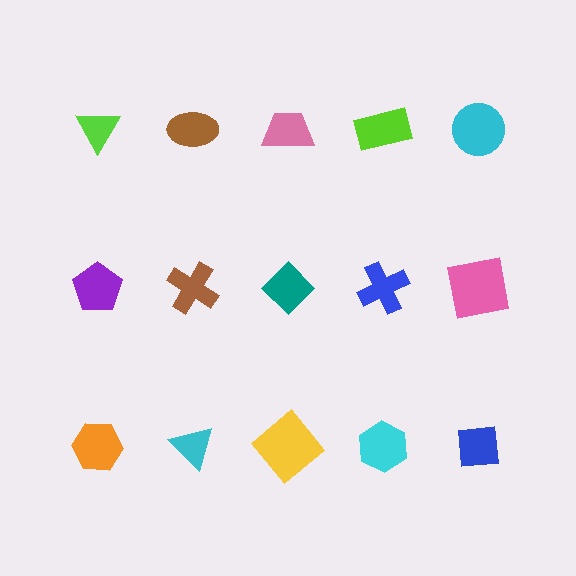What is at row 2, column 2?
A brown cross.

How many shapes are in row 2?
5 shapes.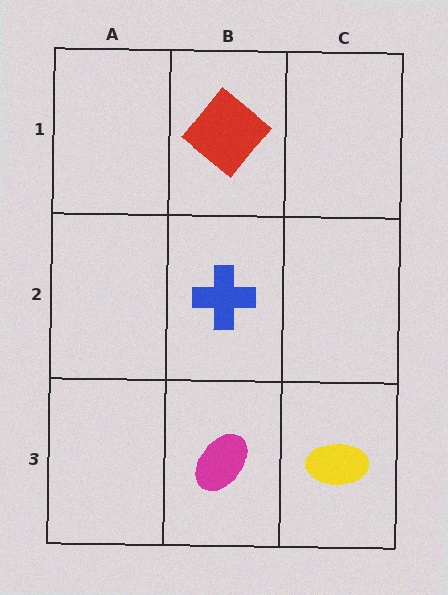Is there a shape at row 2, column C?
No, that cell is empty.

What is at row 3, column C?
A yellow ellipse.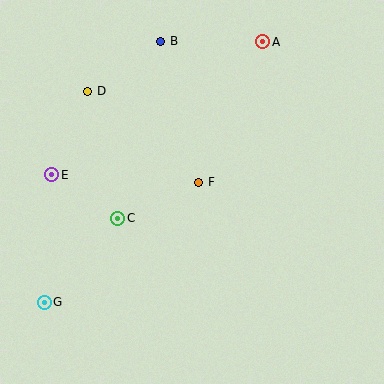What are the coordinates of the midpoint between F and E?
The midpoint between F and E is at (125, 178).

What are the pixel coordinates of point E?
Point E is at (52, 175).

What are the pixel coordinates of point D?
Point D is at (88, 91).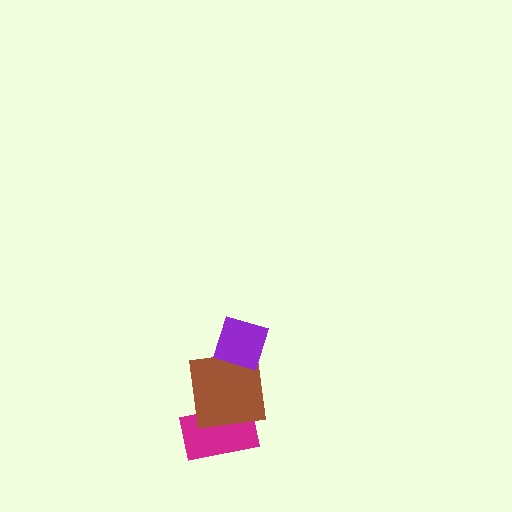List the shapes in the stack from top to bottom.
From top to bottom: the purple diamond, the brown square, the magenta rectangle.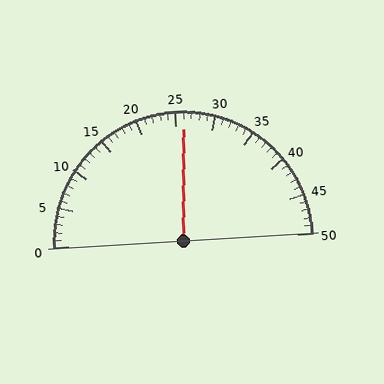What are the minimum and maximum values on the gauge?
The gauge ranges from 0 to 50.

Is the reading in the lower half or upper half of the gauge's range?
The reading is in the upper half of the range (0 to 50).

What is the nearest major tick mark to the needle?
The nearest major tick mark is 25.